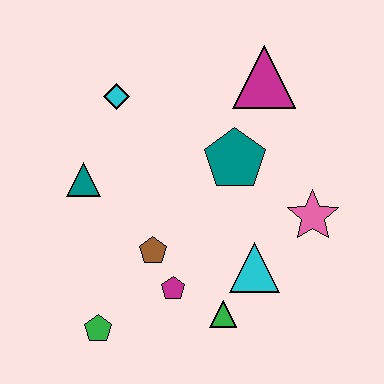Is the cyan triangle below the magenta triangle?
Yes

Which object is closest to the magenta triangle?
The teal pentagon is closest to the magenta triangle.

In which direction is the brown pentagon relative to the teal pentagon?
The brown pentagon is below the teal pentagon.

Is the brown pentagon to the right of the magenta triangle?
No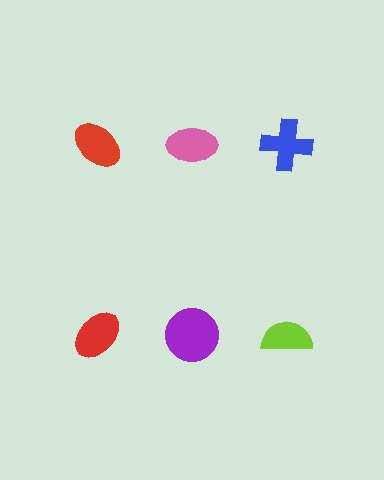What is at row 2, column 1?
A red ellipse.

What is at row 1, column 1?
A red ellipse.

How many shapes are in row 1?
3 shapes.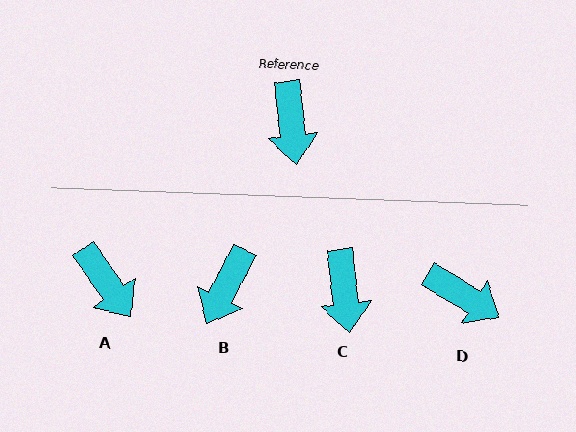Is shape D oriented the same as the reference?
No, it is off by about 52 degrees.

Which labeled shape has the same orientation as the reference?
C.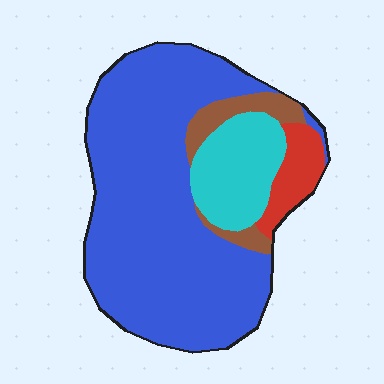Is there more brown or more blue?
Blue.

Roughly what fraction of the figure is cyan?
Cyan covers 15% of the figure.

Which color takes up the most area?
Blue, at roughly 70%.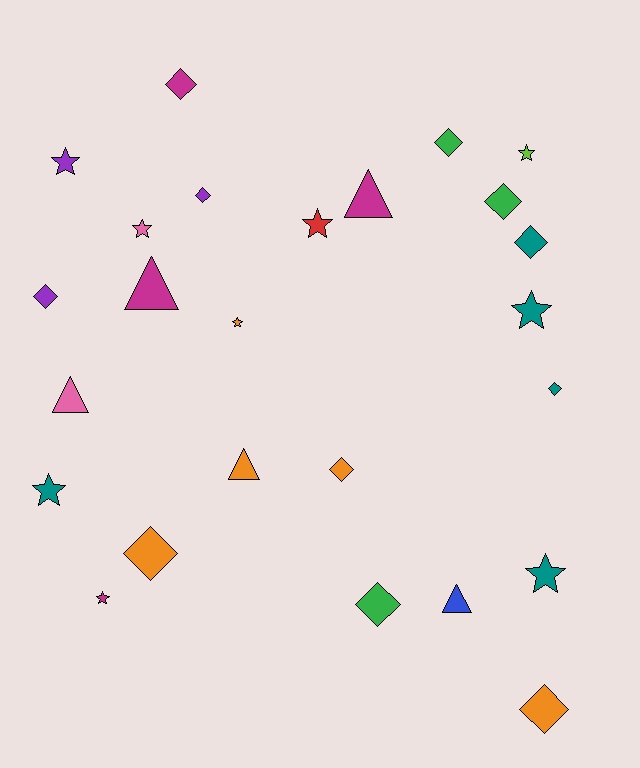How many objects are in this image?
There are 25 objects.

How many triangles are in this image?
There are 5 triangles.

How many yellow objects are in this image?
There are no yellow objects.